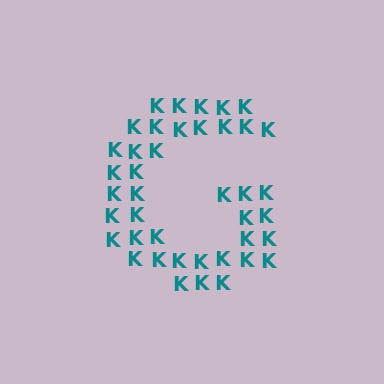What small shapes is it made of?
It is made of small letter K's.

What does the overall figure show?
The overall figure shows the letter G.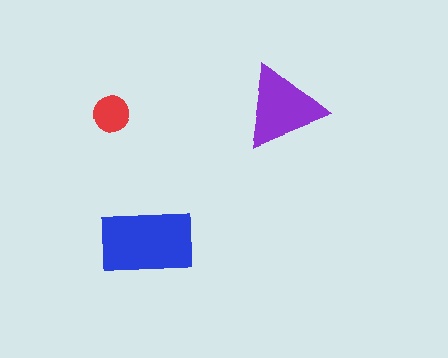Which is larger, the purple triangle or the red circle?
The purple triangle.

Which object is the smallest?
The red circle.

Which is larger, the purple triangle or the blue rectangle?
The blue rectangle.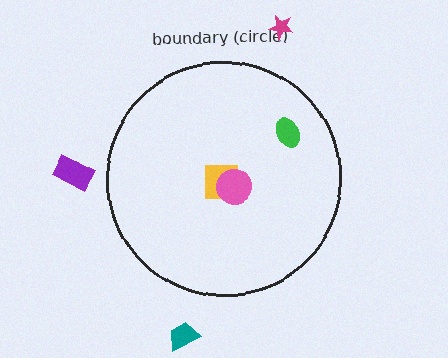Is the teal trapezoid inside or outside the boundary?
Outside.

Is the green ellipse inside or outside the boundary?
Inside.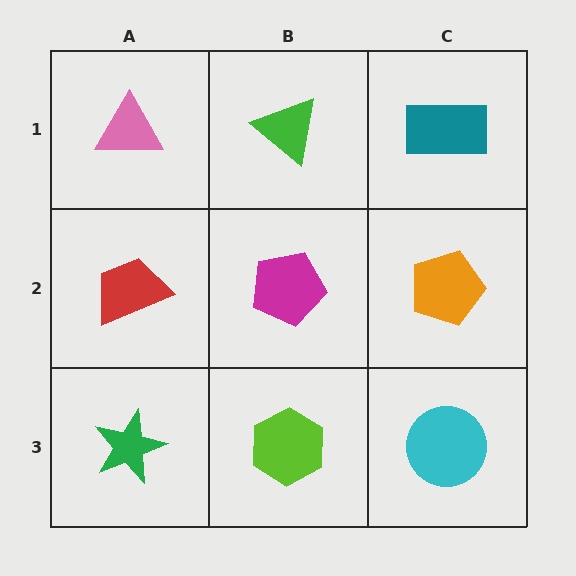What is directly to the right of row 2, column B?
An orange pentagon.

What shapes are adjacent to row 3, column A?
A red trapezoid (row 2, column A), a lime hexagon (row 3, column B).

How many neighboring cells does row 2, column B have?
4.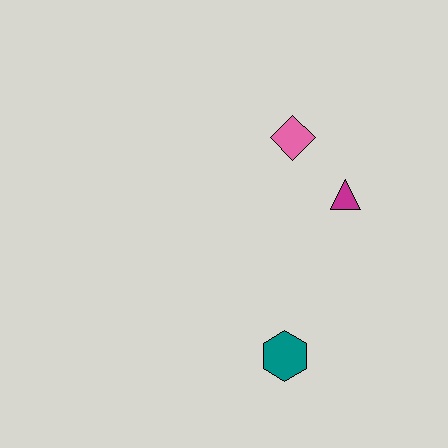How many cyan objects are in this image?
There are no cyan objects.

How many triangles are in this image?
There is 1 triangle.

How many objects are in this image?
There are 3 objects.